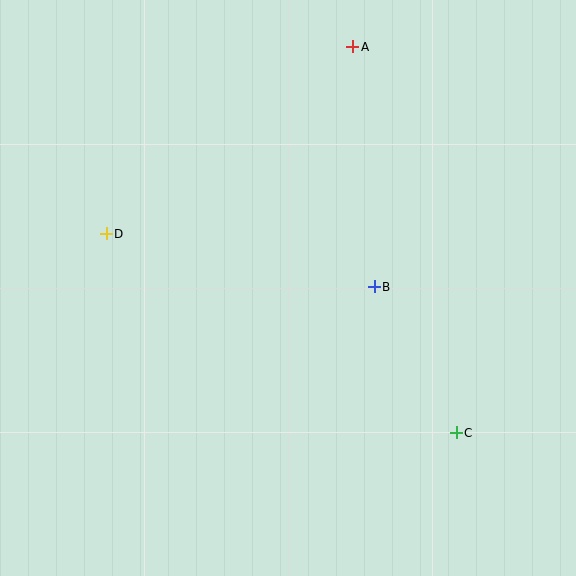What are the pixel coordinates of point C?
Point C is at (456, 433).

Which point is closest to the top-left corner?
Point D is closest to the top-left corner.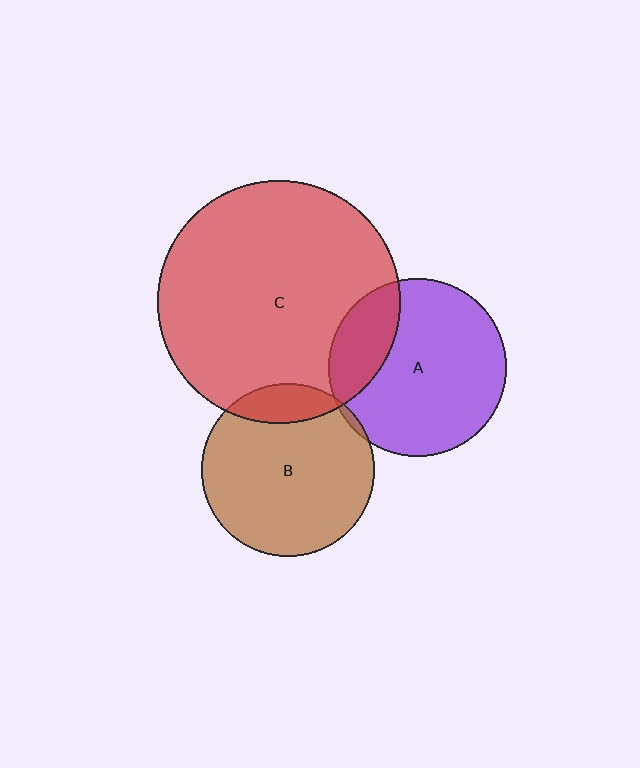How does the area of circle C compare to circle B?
Approximately 2.0 times.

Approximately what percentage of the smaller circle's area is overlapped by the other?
Approximately 15%.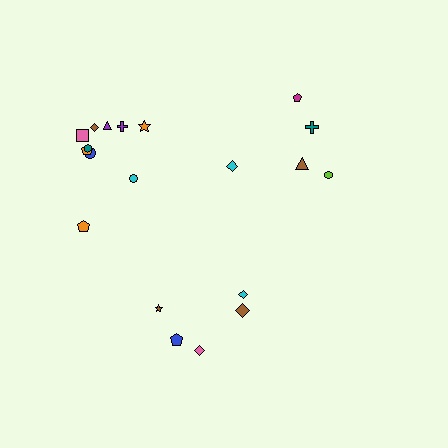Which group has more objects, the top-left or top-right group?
The top-left group.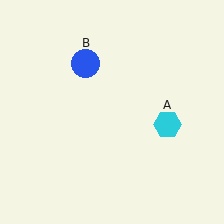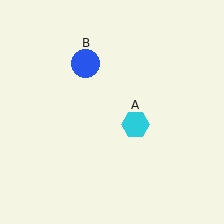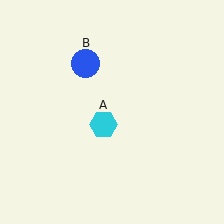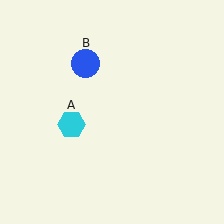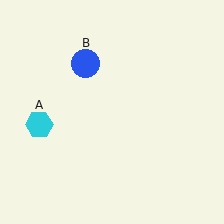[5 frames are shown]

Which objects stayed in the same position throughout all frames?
Blue circle (object B) remained stationary.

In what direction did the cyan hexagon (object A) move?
The cyan hexagon (object A) moved left.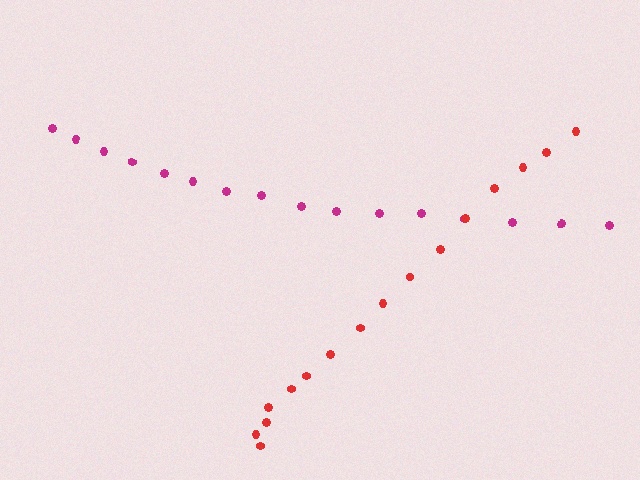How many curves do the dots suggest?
There are 2 distinct paths.